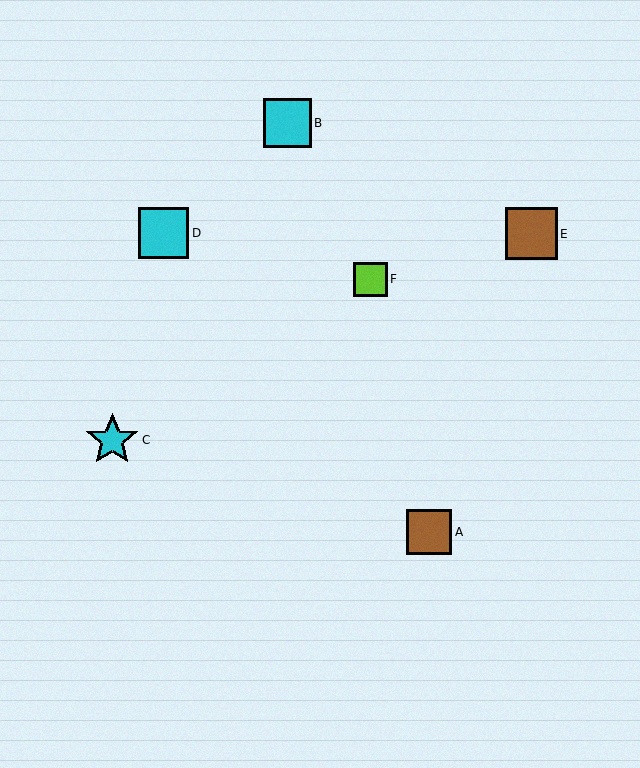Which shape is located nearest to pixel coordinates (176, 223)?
The cyan square (labeled D) at (164, 233) is nearest to that location.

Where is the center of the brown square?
The center of the brown square is at (531, 234).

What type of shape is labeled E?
Shape E is a brown square.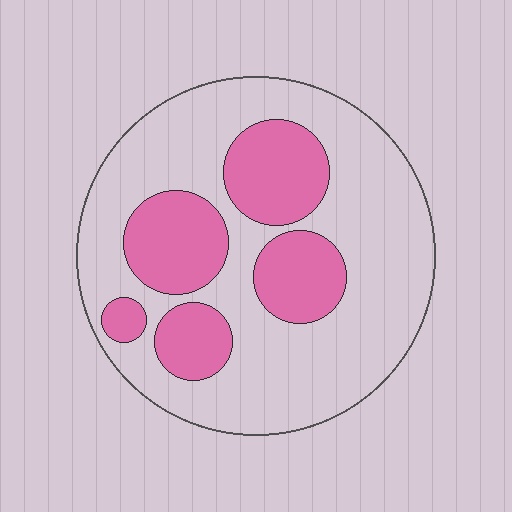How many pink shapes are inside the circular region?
5.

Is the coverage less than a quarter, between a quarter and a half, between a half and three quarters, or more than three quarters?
Between a quarter and a half.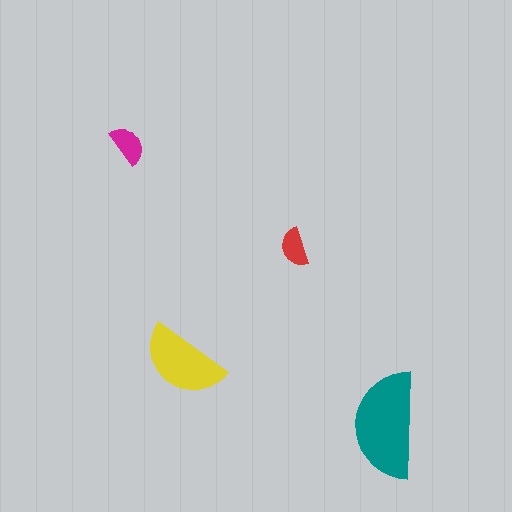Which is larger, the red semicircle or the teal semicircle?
The teal one.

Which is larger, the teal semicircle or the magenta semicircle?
The teal one.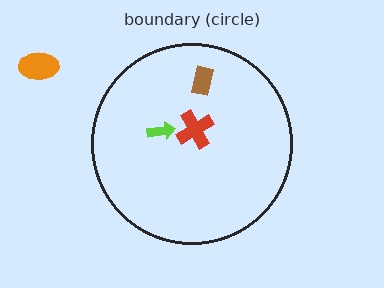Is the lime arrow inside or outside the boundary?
Inside.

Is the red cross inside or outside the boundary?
Inside.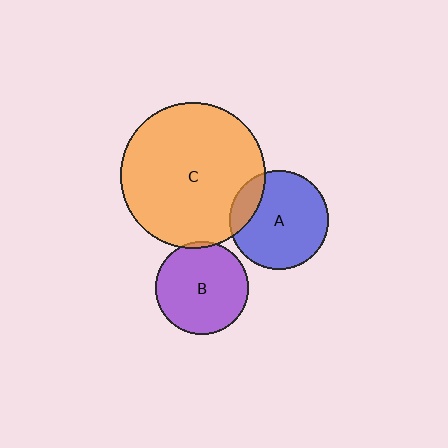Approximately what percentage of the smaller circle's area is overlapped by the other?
Approximately 5%.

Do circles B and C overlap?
Yes.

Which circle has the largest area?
Circle C (orange).